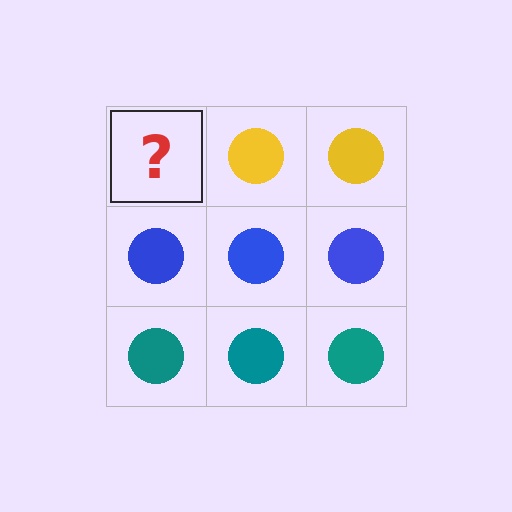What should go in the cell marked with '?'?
The missing cell should contain a yellow circle.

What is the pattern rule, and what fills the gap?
The rule is that each row has a consistent color. The gap should be filled with a yellow circle.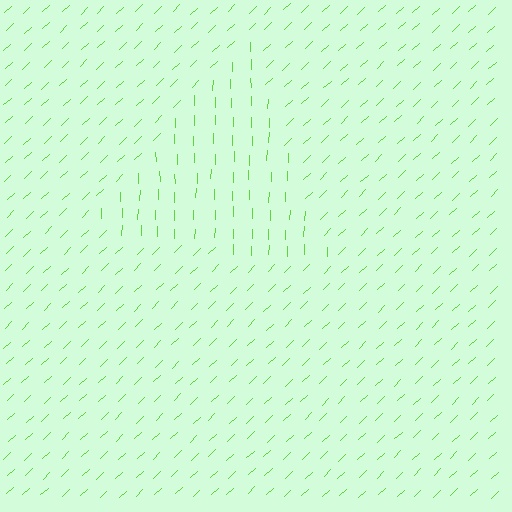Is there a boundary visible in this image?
Yes, there is a texture boundary formed by a change in line orientation.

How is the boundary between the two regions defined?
The boundary is defined purely by a change in line orientation (approximately 45 degrees difference). All lines are the same color and thickness.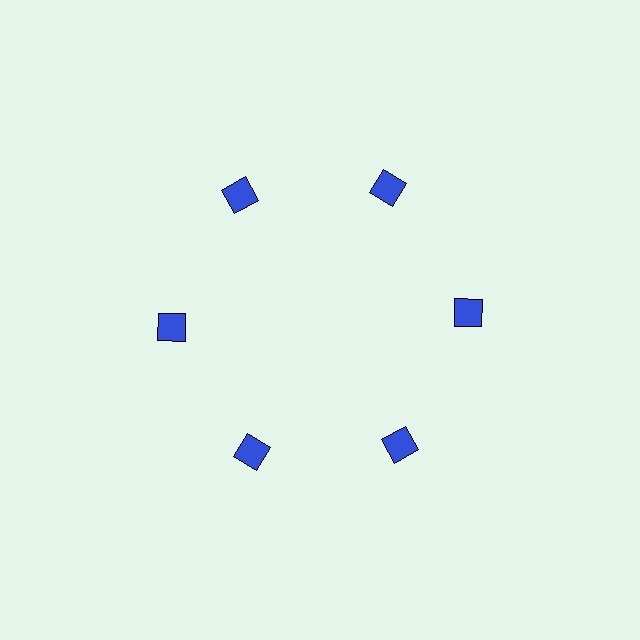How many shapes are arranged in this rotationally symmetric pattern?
There are 6 shapes, arranged in 6 groups of 1.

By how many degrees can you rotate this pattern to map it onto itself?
The pattern maps onto itself every 60 degrees of rotation.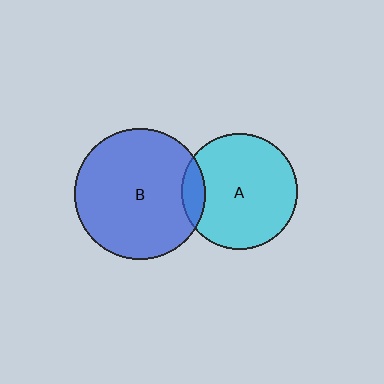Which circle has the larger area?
Circle B (blue).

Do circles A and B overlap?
Yes.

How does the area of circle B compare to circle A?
Approximately 1.3 times.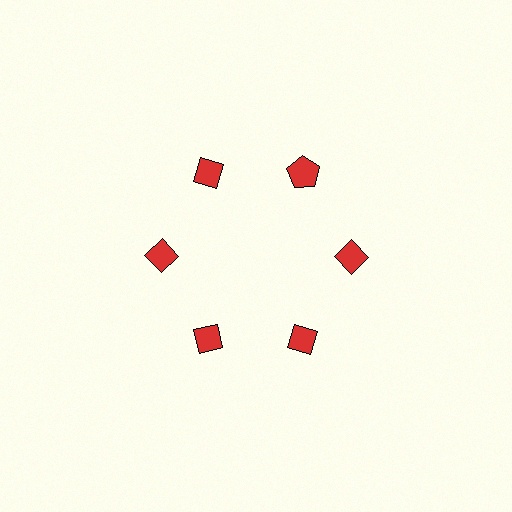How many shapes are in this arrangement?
There are 6 shapes arranged in a ring pattern.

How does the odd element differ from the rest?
It has a different shape: pentagon instead of diamond.